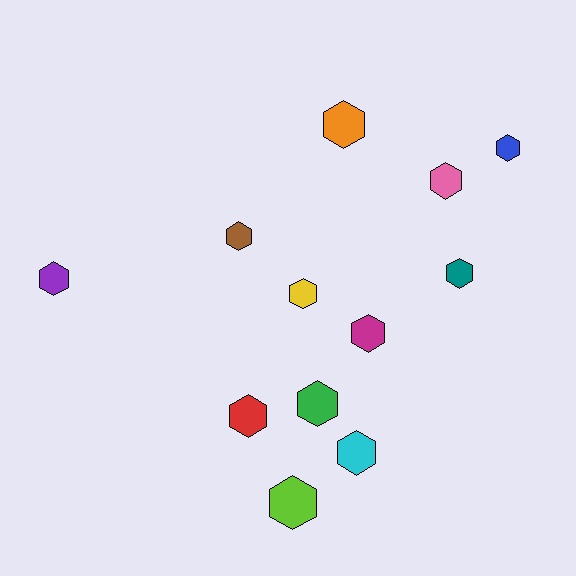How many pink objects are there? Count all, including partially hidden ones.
There is 1 pink object.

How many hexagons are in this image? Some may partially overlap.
There are 12 hexagons.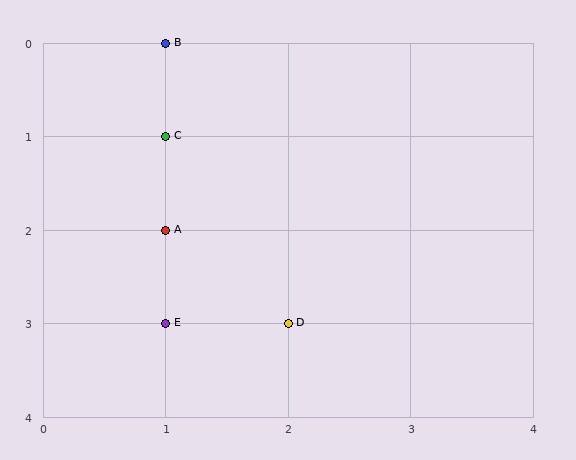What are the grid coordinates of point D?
Point D is at grid coordinates (2, 3).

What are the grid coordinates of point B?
Point B is at grid coordinates (1, 0).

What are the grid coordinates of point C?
Point C is at grid coordinates (1, 1).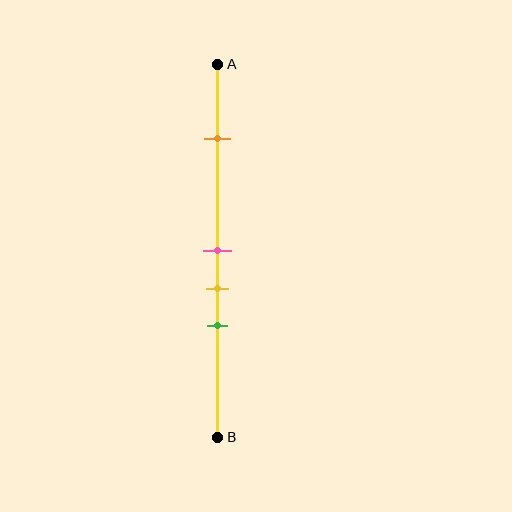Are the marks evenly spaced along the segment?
No, the marks are not evenly spaced.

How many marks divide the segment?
There are 4 marks dividing the segment.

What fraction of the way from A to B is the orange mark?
The orange mark is approximately 20% (0.2) of the way from A to B.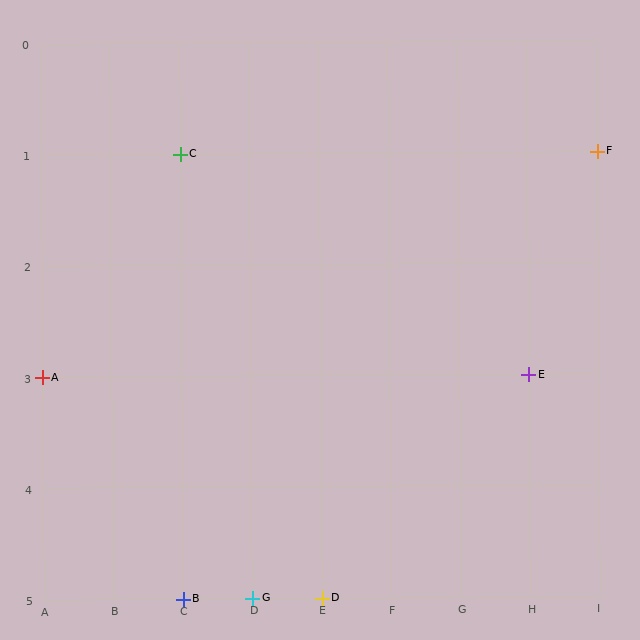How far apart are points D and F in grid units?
Points D and F are 4 columns and 4 rows apart (about 5.7 grid units diagonally).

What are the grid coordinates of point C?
Point C is at grid coordinates (C, 1).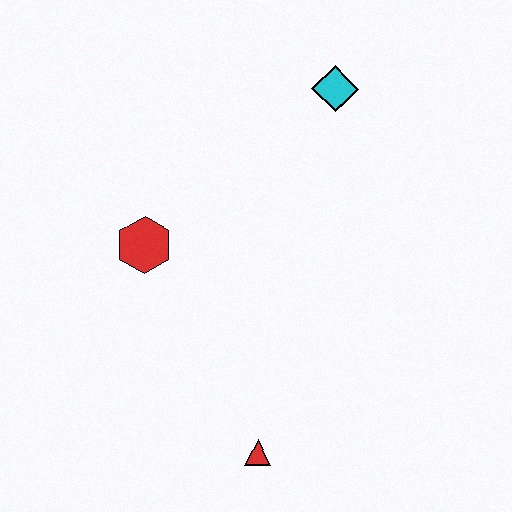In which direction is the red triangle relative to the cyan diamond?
The red triangle is below the cyan diamond.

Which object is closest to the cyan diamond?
The red hexagon is closest to the cyan diamond.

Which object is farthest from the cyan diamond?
The red triangle is farthest from the cyan diamond.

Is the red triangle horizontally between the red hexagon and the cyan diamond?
Yes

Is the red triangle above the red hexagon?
No